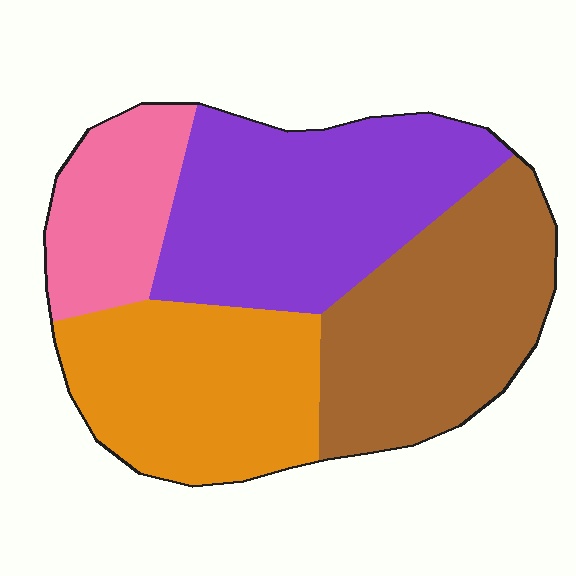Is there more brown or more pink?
Brown.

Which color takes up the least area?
Pink, at roughly 15%.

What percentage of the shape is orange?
Orange covers about 25% of the shape.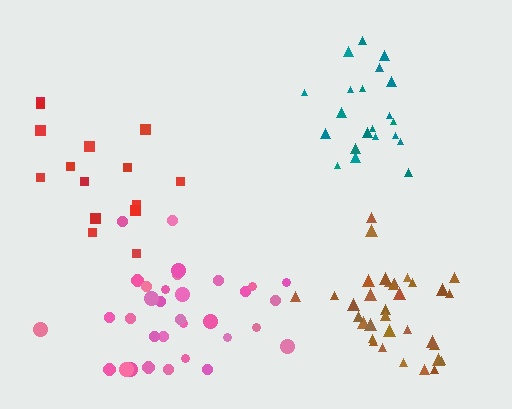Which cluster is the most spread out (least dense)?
Red.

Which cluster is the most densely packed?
Brown.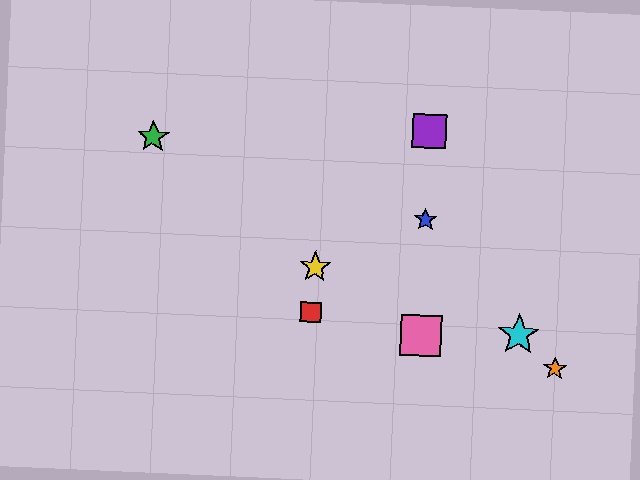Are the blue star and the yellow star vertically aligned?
No, the blue star is at x≈426 and the yellow star is at x≈315.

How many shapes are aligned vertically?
3 shapes (the blue star, the purple square, the pink square) are aligned vertically.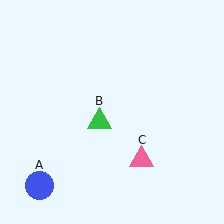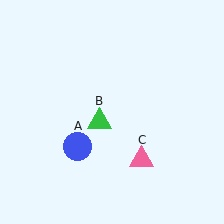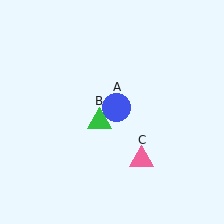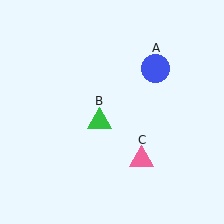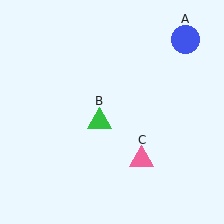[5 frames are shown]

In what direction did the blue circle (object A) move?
The blue circle (object A) moved up and to the right.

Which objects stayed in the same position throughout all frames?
Green triangle (object B) and pink triangle (object C) remained stationary.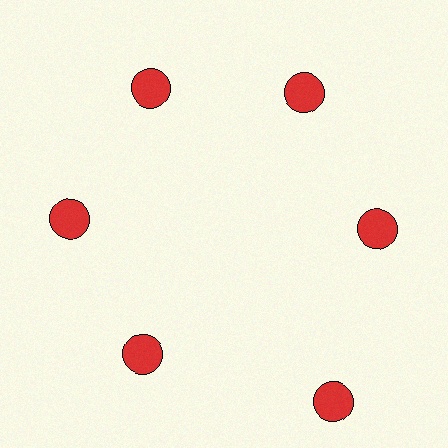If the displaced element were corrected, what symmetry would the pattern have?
It would have 6-fold rotational symmetry — the pattern would map onto itself every 60 degrees.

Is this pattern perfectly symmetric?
No. The 6 red circles are arranged in a ring, but one element near the 5 o'clock position is pushed outward from the center, breaking the 6-fold rotational symmetry.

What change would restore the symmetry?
The symmetry would be restored by moving it inward, back onto the ring so that all 6 circles sit at equal angles and equal distance from the center.